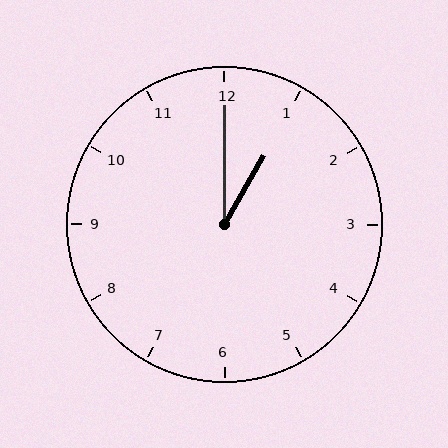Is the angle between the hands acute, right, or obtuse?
It is acute.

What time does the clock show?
1:00.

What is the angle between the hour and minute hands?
Approximately 30 degrees.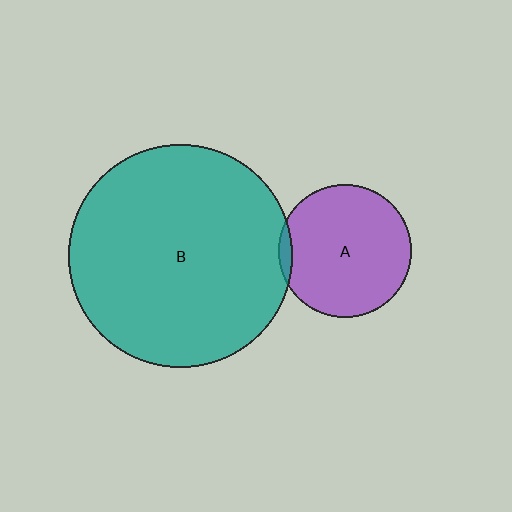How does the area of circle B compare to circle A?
Approximately 2.8 times.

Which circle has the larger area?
Circle B (teal).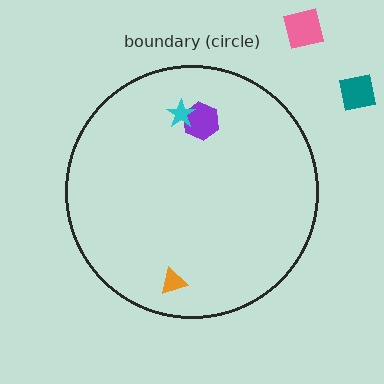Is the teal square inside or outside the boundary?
Outside.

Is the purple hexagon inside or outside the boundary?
Inside.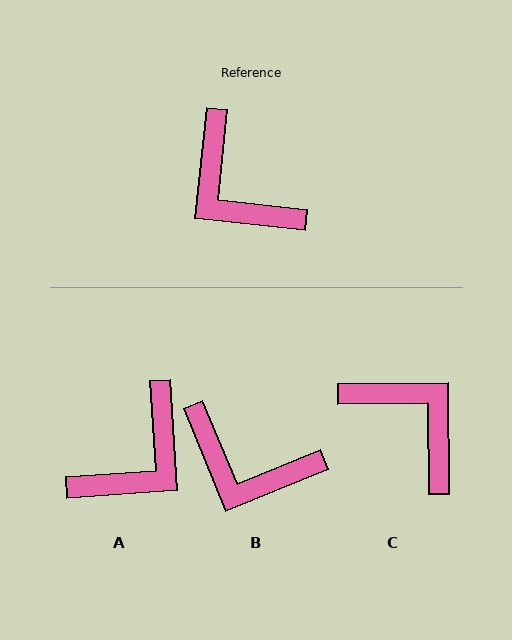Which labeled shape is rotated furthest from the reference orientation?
C, about 173 degrees away.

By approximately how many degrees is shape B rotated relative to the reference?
Approximately 28 degrees counter-clockwise.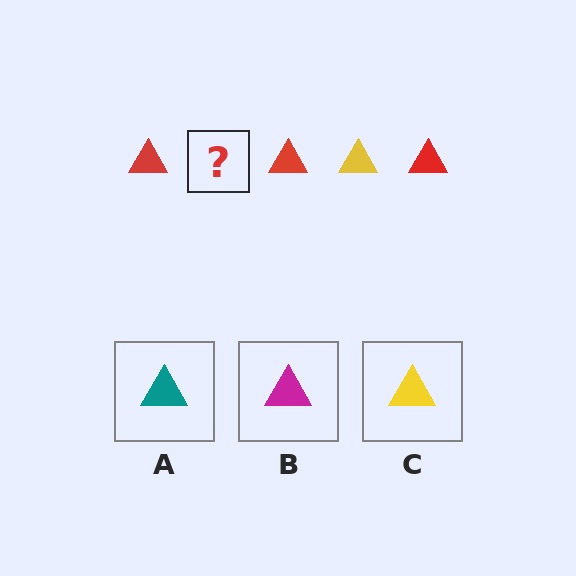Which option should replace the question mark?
Option C.